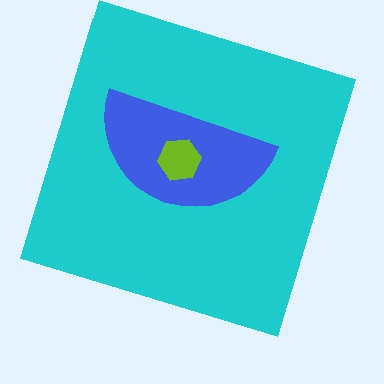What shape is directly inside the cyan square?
The blue semicircle.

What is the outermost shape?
The cyan square.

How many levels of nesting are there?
3.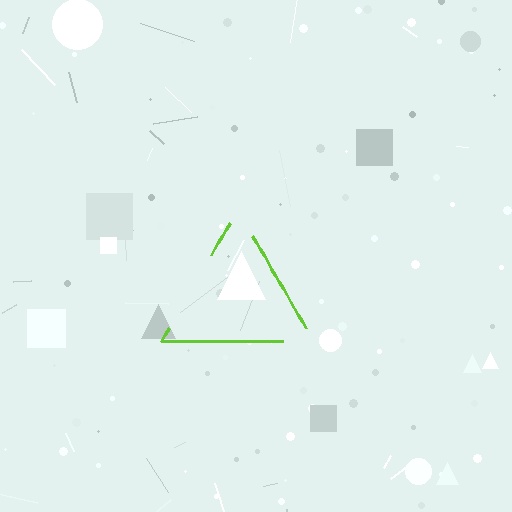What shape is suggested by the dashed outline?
The dashed outline suggests a triangle.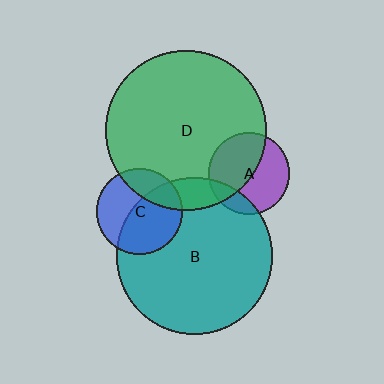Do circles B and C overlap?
Yes.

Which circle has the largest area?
Circle D (green).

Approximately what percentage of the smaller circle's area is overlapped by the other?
Approximately 55%.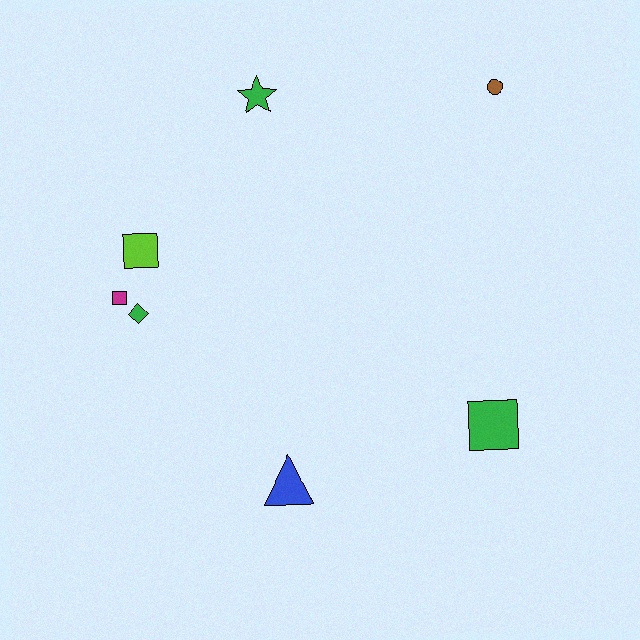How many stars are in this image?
There is 1 star.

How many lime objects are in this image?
There is 1 lime object.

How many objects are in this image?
There are 7 objects.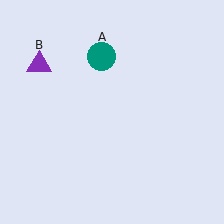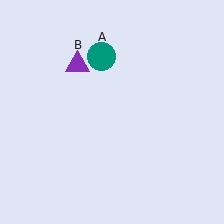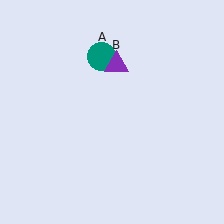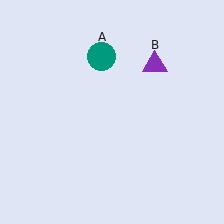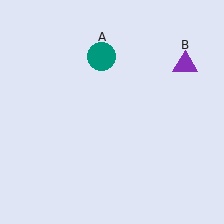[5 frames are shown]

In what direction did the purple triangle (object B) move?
The purple triangle (object B) moved right.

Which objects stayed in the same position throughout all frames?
Teal circle (object A) remained stationary.